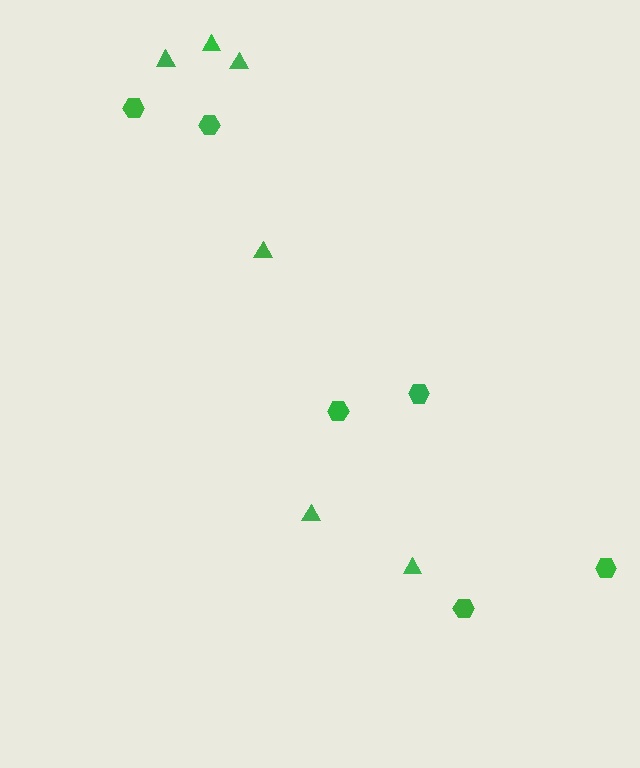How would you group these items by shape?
There are 2 groups: one group of hexagons (6) and one group of triangles (6).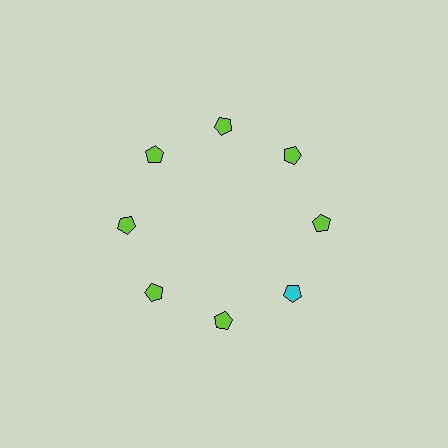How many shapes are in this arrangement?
There are 8 shapes arranged in a ring pattern.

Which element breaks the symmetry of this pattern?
The cyan pentagon at roughly the 4 o'clock position breaks the symmetry. All other shapes are lime pentagons.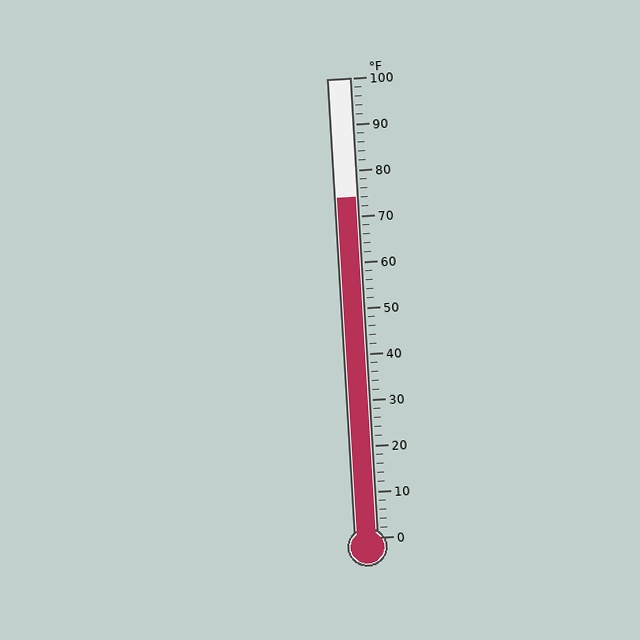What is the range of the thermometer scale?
The thermometer scale ranges from 0°F to 100°F.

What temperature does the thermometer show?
The thermometer shows approximately 74°F.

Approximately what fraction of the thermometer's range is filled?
The thermometer is filled to approximately 75% of its range.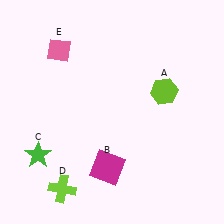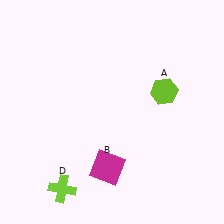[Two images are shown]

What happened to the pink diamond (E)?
The pink diamond (E) was removed in Image 2. It was in the top-left area of Image 1.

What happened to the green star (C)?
The green star (C) was removed in Image 2. It was in the bottom-left area of Image 1.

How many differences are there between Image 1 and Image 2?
There are 2 differences between the two images.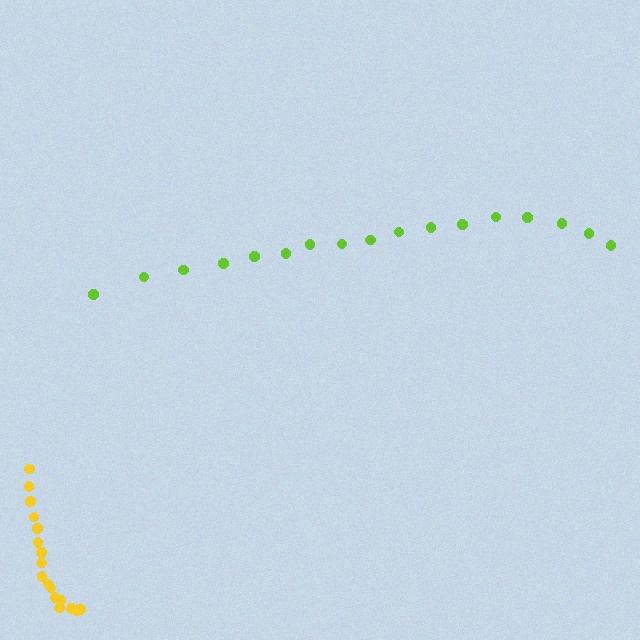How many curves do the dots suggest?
There are 2 distinct paths.